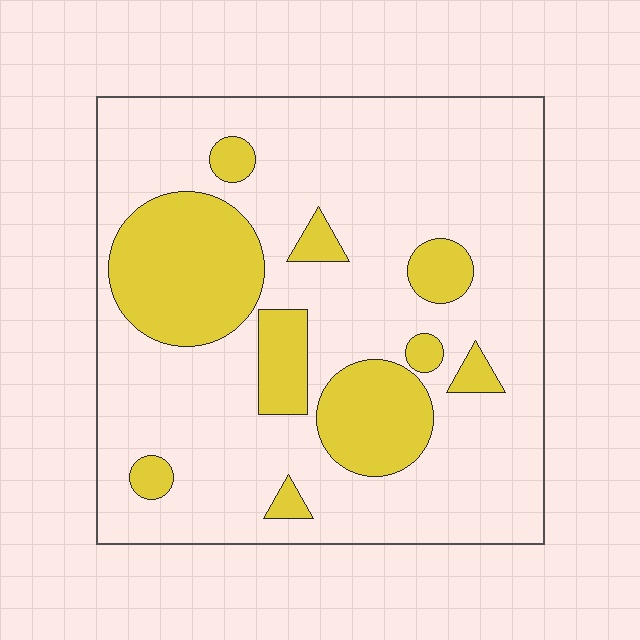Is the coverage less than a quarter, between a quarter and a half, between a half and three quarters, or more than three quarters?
Less than a quarter.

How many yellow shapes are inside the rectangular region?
10.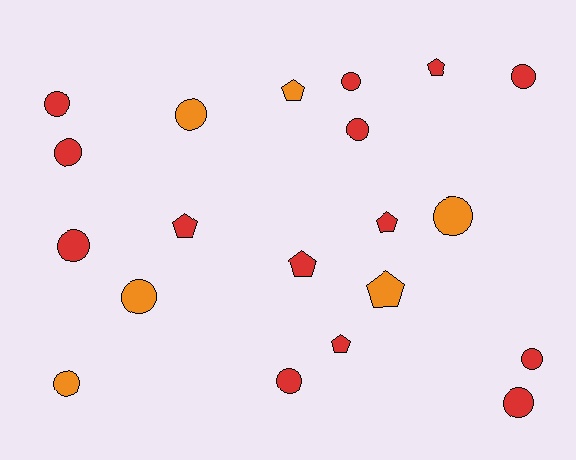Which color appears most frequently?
Red, with 14 objects.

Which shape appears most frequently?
Circle, with 13 objects.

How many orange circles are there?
There are 4 orange circles.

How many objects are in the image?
There are 20 objects.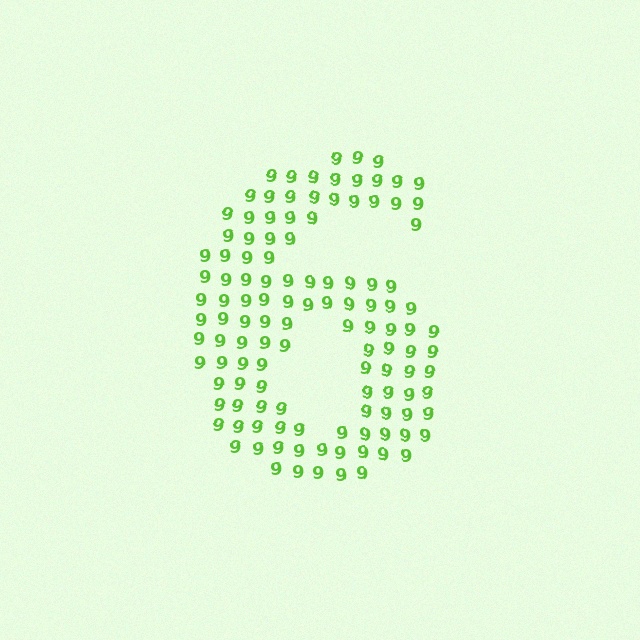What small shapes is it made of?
It is made of small digit 9's.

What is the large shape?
The large shape is the digit 6.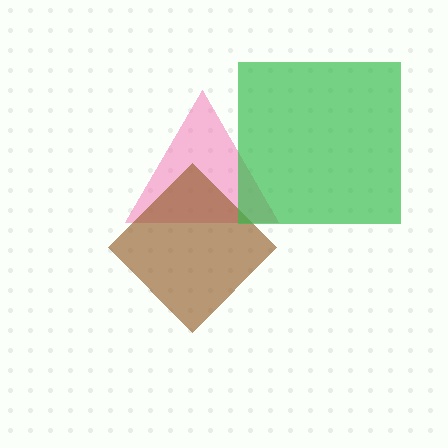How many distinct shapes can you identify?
There are 3 distinct shapes: a pink triangle, a brown diamond, a green square.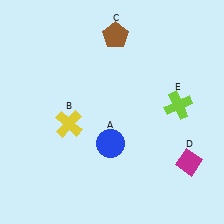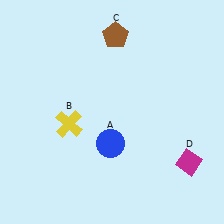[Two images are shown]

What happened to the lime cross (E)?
The lime cross (E) was removed in Image 2. It was in the top-right area of Image 1.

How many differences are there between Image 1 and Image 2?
There is 1 difference between the two images.